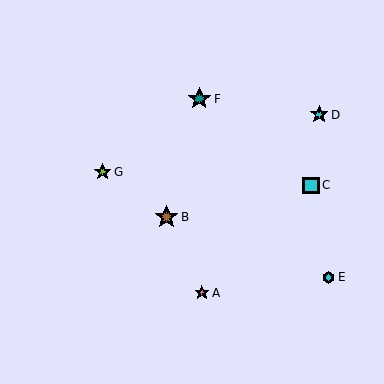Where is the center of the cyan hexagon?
The center of the cyan hexagon is at (329, 277).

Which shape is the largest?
The teal star (labeled F) is the largest.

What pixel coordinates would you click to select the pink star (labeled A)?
Click at (202, 293) to select the pink star A.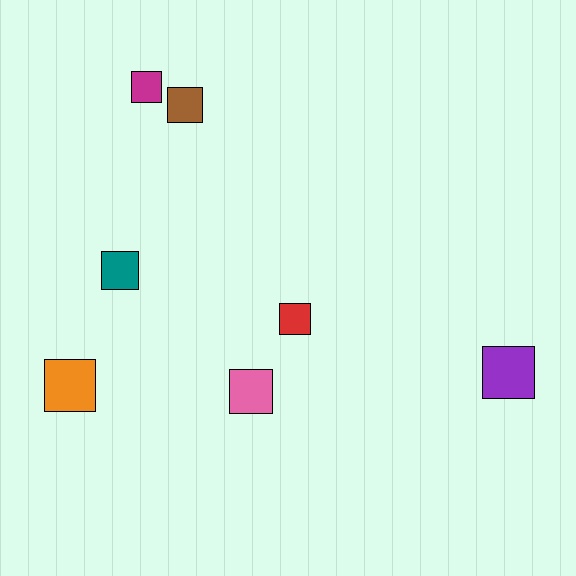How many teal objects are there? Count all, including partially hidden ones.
There is 1 teal object.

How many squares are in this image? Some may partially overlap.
There are 7 squares.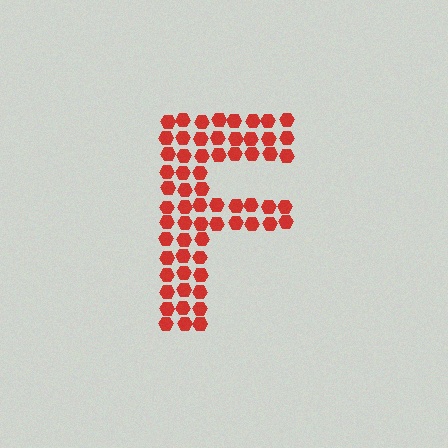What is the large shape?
The large shape is the letter F.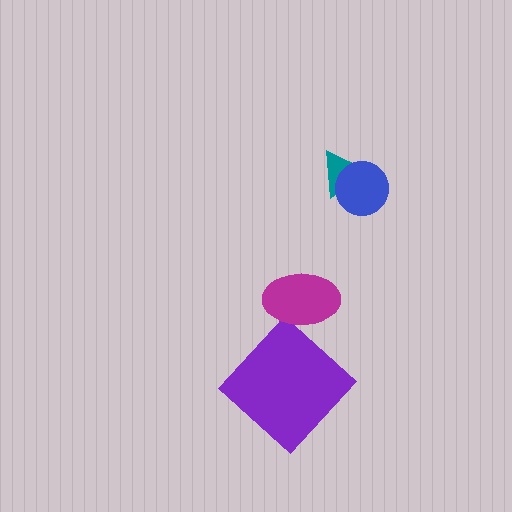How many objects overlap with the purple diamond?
0 objects overlap with the purple diamond.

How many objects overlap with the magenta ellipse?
0 objects overlap with the magenta ellipse.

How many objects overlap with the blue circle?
1 object overlaps with the blue circle.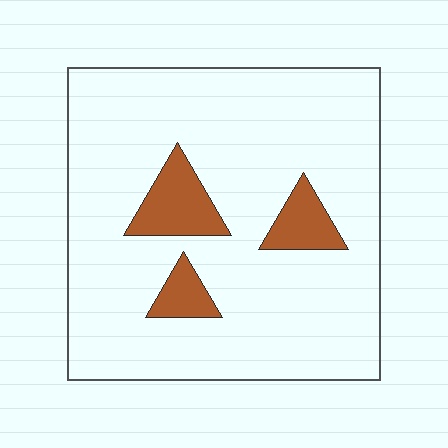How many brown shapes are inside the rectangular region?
3.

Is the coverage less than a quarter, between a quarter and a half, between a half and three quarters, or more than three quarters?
Less than a quarter.